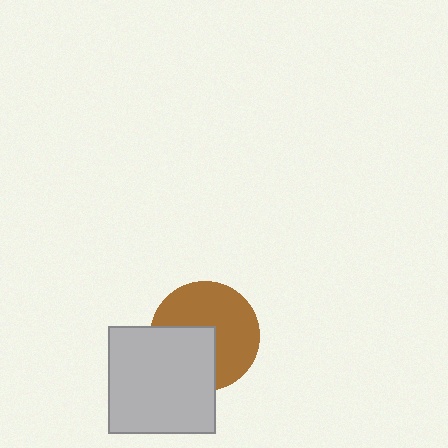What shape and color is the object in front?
The object in front is a light gray square.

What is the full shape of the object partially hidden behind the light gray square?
The partially hidden object is a brown circle.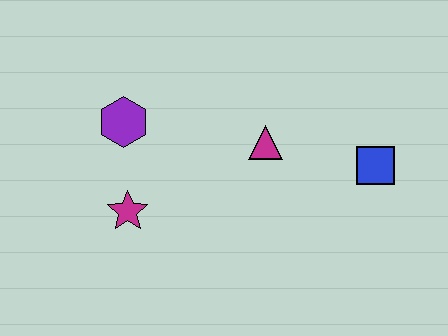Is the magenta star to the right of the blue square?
No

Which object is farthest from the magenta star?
The blue square is farthest from the magenta star.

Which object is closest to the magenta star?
The purple hexagon is closest to the magenta star.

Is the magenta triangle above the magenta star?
Yes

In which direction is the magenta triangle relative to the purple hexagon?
The magenta triangle is to the right of the purple hexagon.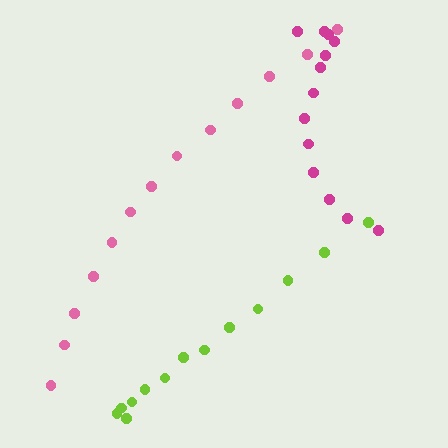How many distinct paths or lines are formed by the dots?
There are 3 distinct paths.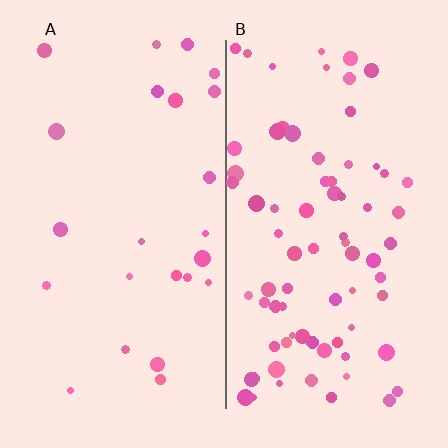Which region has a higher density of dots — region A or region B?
B (the right).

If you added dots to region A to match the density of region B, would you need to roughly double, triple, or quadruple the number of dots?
Approximately triple.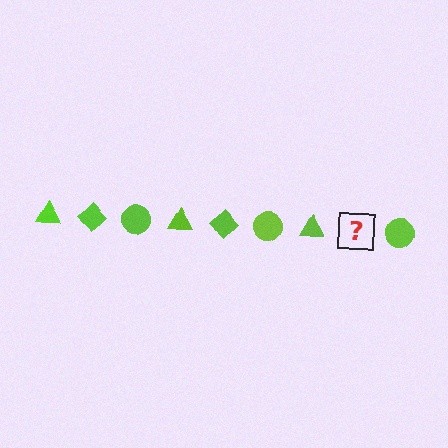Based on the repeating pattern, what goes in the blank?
The blank should be a lime diamond.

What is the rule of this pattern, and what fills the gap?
The rule is that the pattern cycles through triangle, diamond, circle shapes in lime. The gap should be filled with a lime diamond.